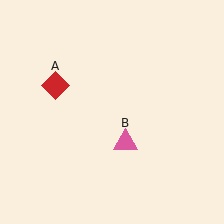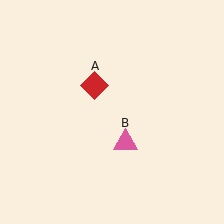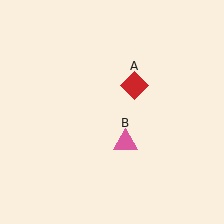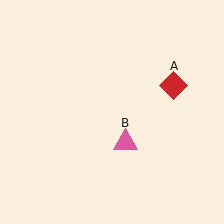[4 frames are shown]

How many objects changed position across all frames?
1 object changed position: red diamond (object A).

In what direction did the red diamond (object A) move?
The red diamond (object A) moved right.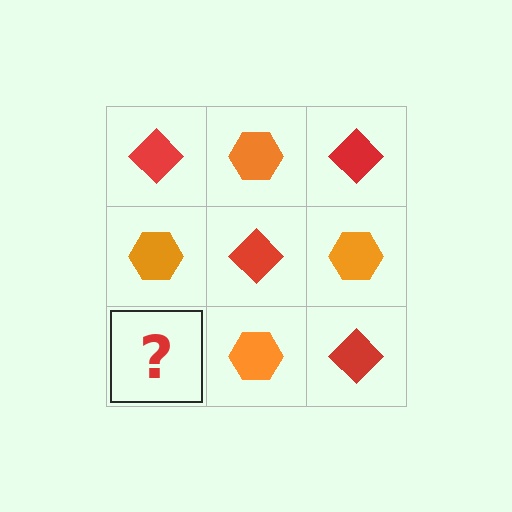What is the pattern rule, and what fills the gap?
The rule is that it alternates red diamond and orange hexagon in a checkerboard pattern. The gap should be filled with a red diamond.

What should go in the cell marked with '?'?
The missing cell should contain a red diamond.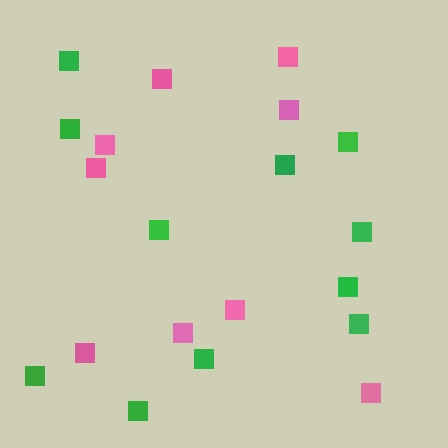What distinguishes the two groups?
There are 2 groups: one group of pink squares (9) and one group of green squares (11).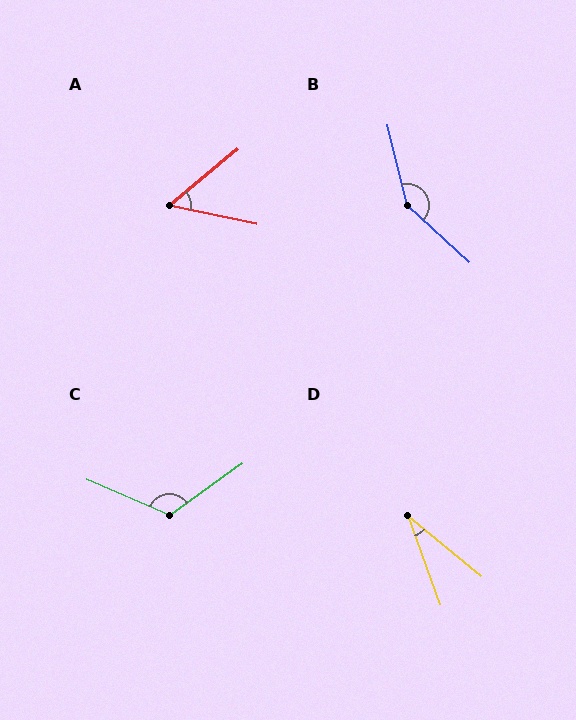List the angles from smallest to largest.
D (30°), A (52°), C (121°), B (146°).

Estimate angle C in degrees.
Approximately 121 degrees.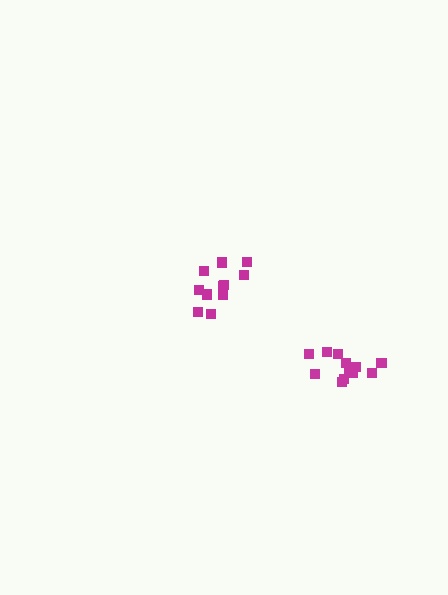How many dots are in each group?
Group 1: 11 dots, Group 2: 12 dots (23 total).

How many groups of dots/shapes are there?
There are 2 groups.